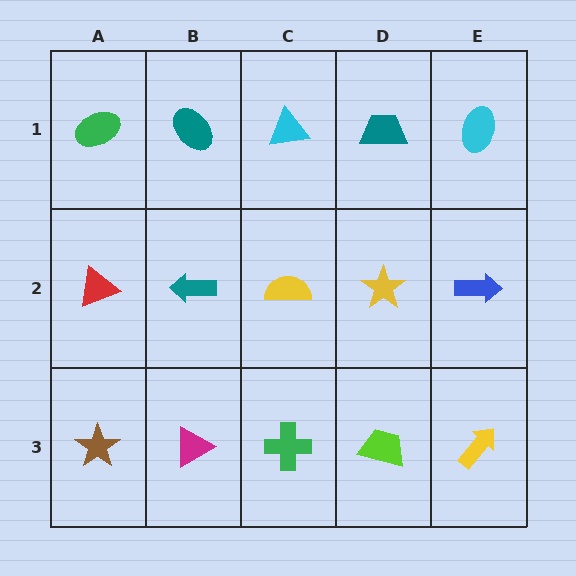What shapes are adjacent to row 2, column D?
A teal trapezoid (row 1, column D), a lime trapezoid (row 3, column D), a yellow semicircle (row 2, column C), a blue arrow (row 2, column E).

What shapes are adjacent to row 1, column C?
A yellow semicircle (row 2, column C), a teal ellipse (row 1, column B), a teal trapezoid (row 1, column D).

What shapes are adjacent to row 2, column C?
A cyan triangle (row 1, column C), a green cross (row 3, column C), a teal arrow (row 2, column B), a yellow star (row 2, column D).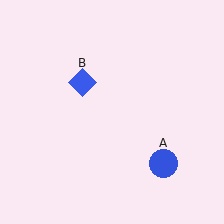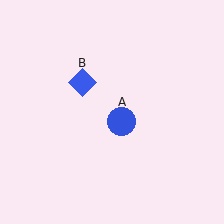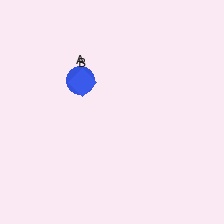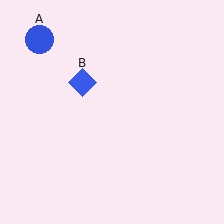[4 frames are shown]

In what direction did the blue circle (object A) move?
The blue circle (object A) moved up and to the left.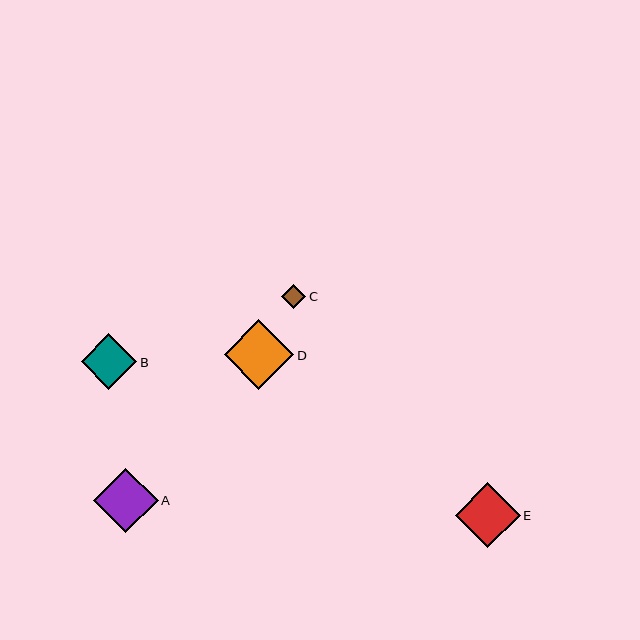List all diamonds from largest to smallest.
From largest to smallest: D, E, A, B, C.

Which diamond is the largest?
Diamond D is the largest with a size of approximately 69 pixels.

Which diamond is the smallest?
Diamond C is the smallest with a size of approximately 24 pixels.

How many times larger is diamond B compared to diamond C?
Diamond B is approximately 2.3 times the size of diamond C.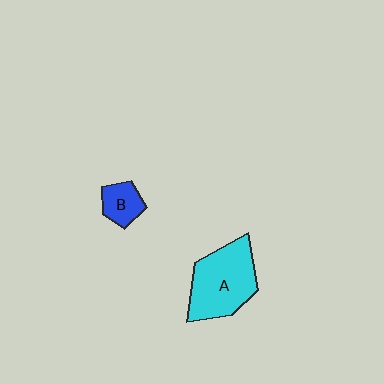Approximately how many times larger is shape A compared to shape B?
Approximately 2.8 times.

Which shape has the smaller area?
Shape B (blue).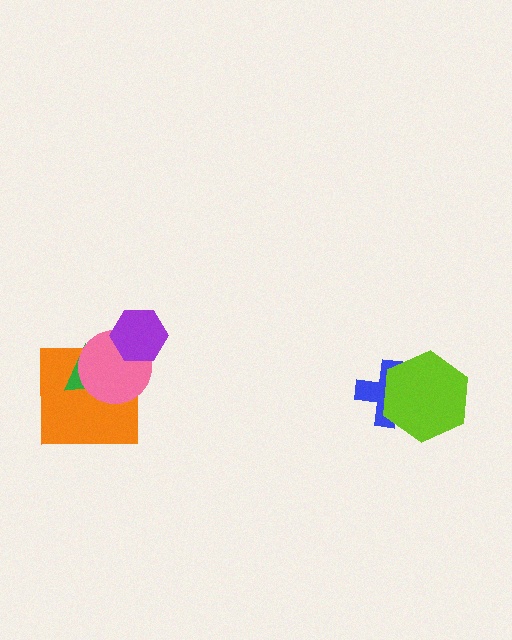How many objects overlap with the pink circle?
3 objects overlap with the pink circle.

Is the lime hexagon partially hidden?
No, no other shape covers it.